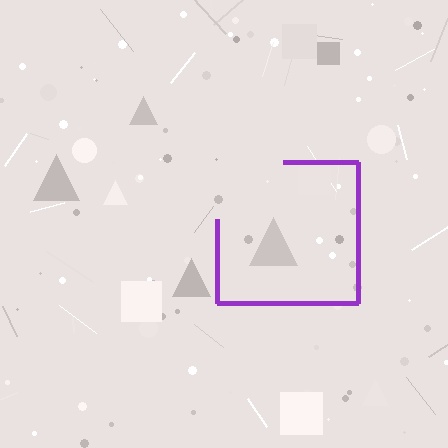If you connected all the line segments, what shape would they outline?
They would outline a square.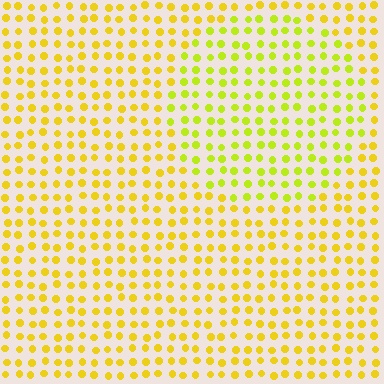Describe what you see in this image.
The image is filled with small yellow elements in a uniform arrangement. A circle-shaped region is visible where the elements are tinted to a slightly different hue, forming a subtle color boundary.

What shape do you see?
I see a circle.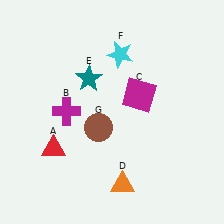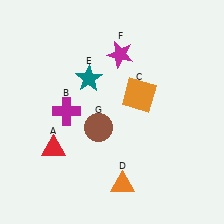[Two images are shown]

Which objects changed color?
C changed from magenta to orange. F changed from cyan to magenta.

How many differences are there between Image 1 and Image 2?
There are 2 differences between the two images.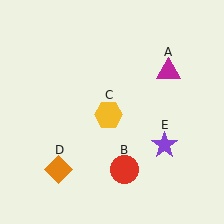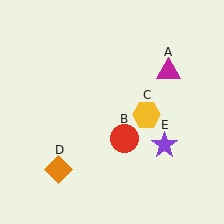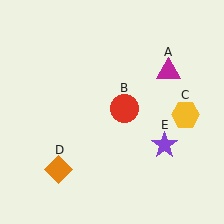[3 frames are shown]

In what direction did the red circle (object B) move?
The red circle (object B) moved up.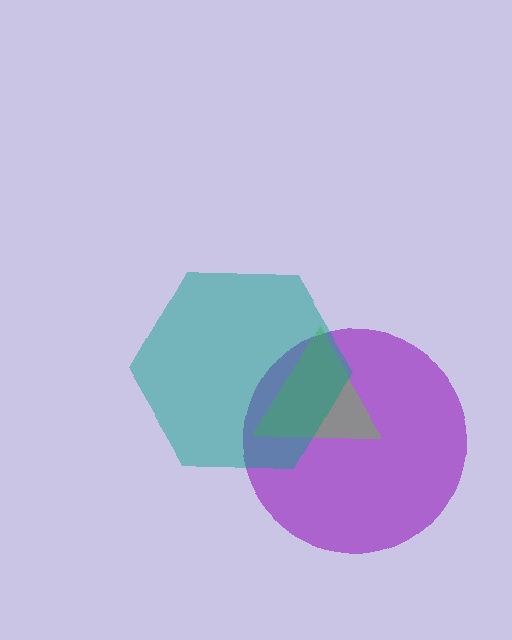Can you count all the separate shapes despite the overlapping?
Yes, there are 3 separate shapes.